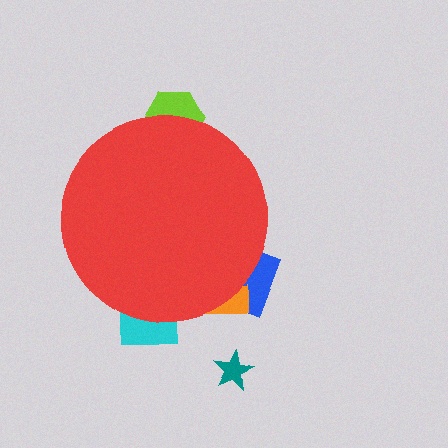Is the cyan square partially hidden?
Yes, the cyan square is partially hidden behind the red circle.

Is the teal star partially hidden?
No, the teal star is fully visible.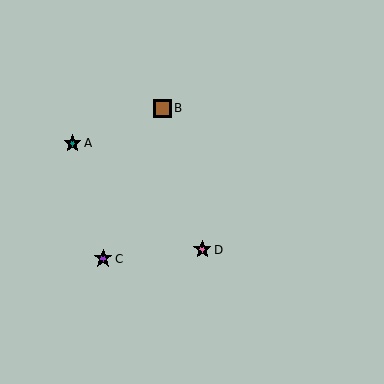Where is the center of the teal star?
The center of the teal star is at (73, 143).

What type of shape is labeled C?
Shape C is a purple star.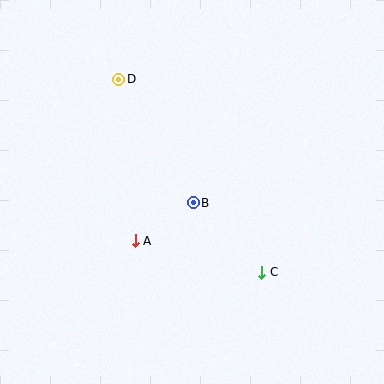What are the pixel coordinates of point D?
Point D is at (119, 79).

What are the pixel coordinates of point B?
Point B is at (193, 203).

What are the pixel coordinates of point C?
Point C is at (262, 272).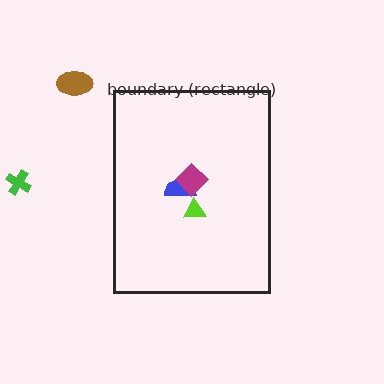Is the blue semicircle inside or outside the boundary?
Inside.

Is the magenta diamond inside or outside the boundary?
Inside.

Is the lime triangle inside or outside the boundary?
Inside.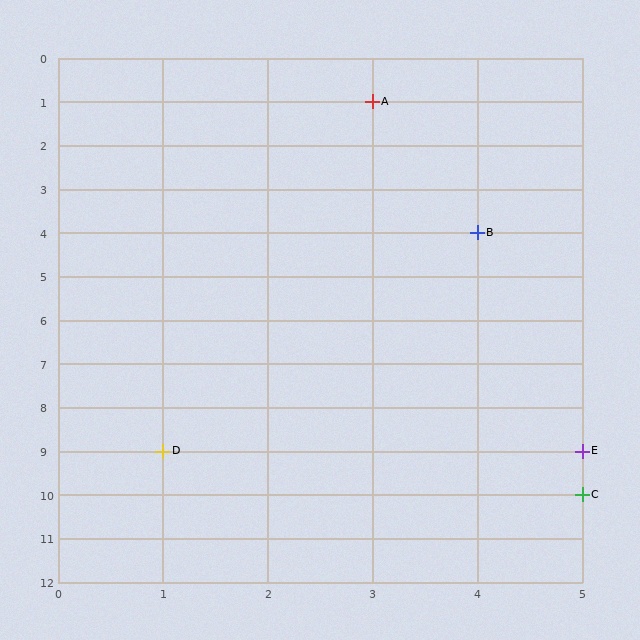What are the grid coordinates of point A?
Point A is at grid coordinates (3, 1).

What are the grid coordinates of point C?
Point C is at grid coordinates (5, 10).